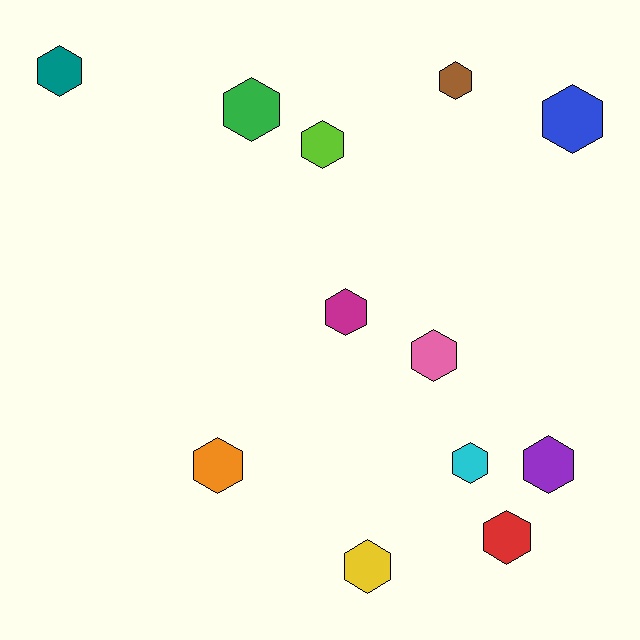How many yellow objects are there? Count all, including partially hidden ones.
There is 1 yellow object.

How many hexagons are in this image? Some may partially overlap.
There are 12 hexagons.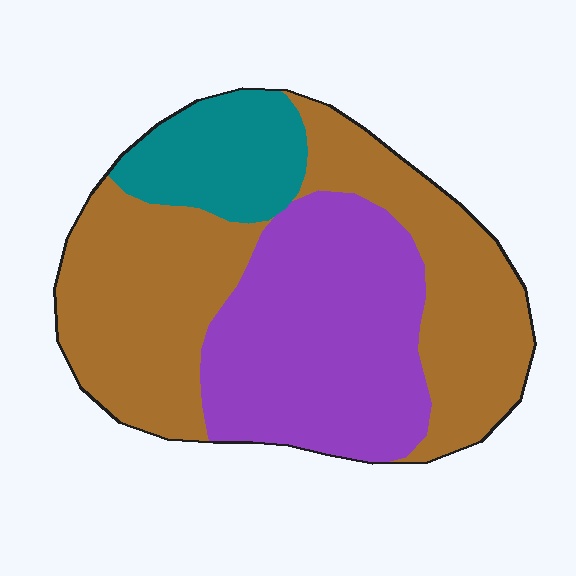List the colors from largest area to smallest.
From largest to smallest: brown, purple, teal.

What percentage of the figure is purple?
Purple takes up between a quarter and a half of the figure.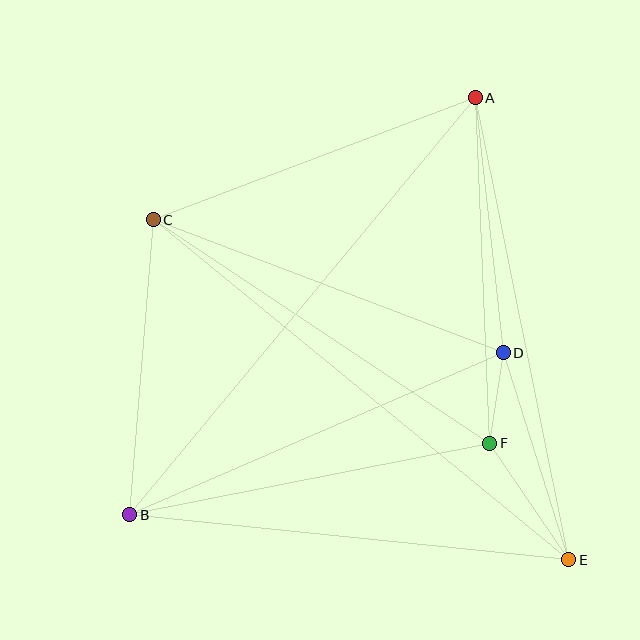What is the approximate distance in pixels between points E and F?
The distance between E and F is approximately 141 pixels.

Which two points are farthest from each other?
Points A and B are farthest from each other.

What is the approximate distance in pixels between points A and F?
The distance between A and F is approximately 346 pixels.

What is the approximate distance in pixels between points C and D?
The distance between C and D is approximately 375 pixels.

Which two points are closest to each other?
Points D and F are closest to each other.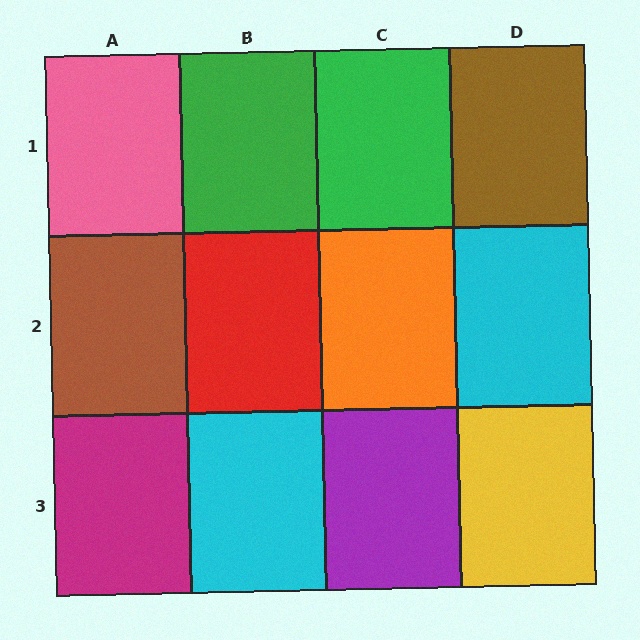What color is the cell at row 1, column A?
Pink.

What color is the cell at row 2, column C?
Orange.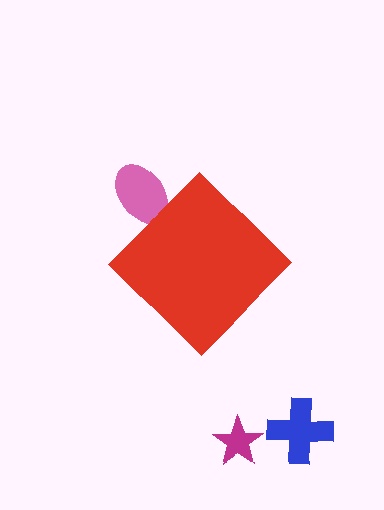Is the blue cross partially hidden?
No, the blue cross is fully visible.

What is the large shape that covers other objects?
A red diamond.